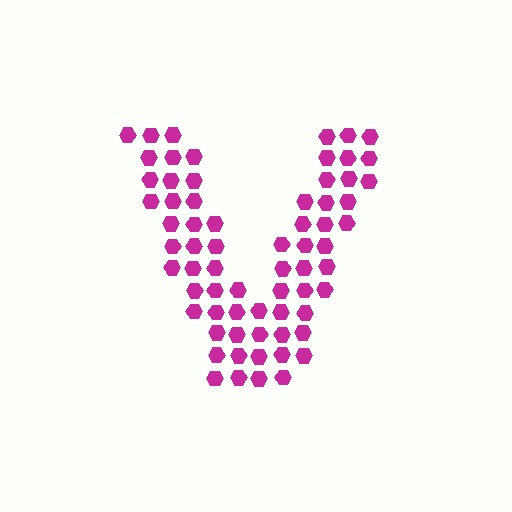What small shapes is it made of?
It is made of small hexagons.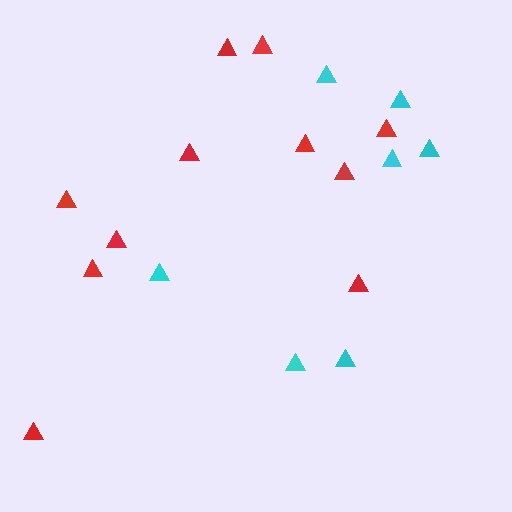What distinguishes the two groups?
There are 2 groups: one group of red triangles (11) and one group of cyan triangles (7).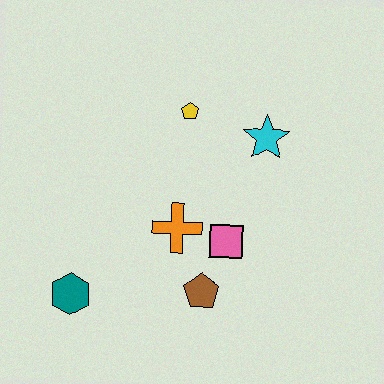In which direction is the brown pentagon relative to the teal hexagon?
The brown pentagon is to the right of the teal hexagon.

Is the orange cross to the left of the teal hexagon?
No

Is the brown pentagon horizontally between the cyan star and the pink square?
No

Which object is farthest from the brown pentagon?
The yellow pentagon is farthest from the brown pentagon.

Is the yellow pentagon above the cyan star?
Yes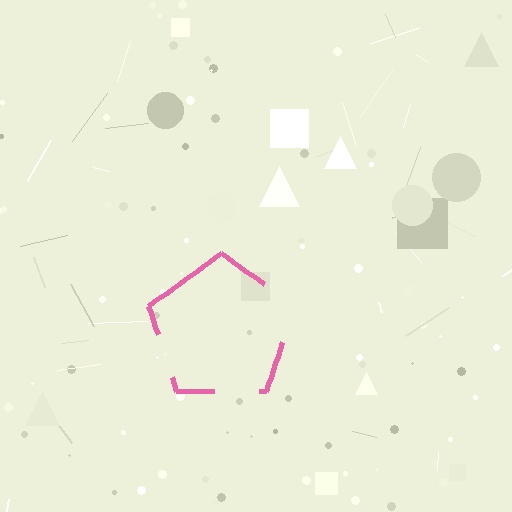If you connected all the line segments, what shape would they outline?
They would outline a pentagon.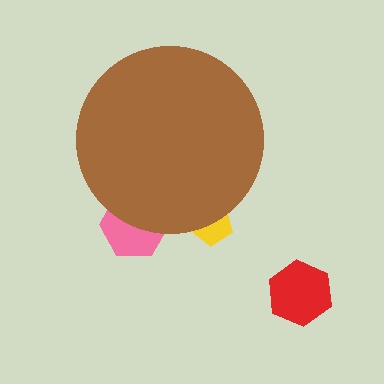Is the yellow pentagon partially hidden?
Yes, the yellow pentagon is partially hidden behind the brown circle.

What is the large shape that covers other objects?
A brown circle.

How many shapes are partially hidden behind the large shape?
2 shapes are partially hidden.